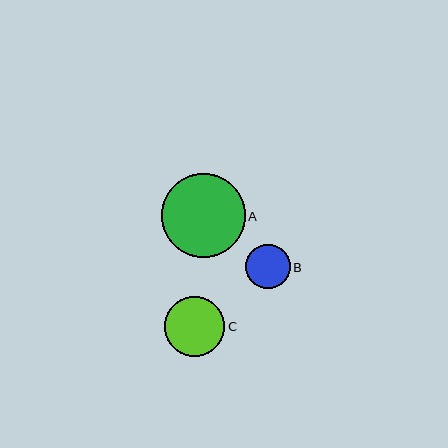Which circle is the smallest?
Circle B is the smallest with a size of approximately 44 pixels.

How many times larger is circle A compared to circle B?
Circle A is approximately 1.9 times the size of circle B.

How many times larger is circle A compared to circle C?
Circle A is approximately 1.4 times the size of circle C.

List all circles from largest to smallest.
From largest to smallest: A, C, B.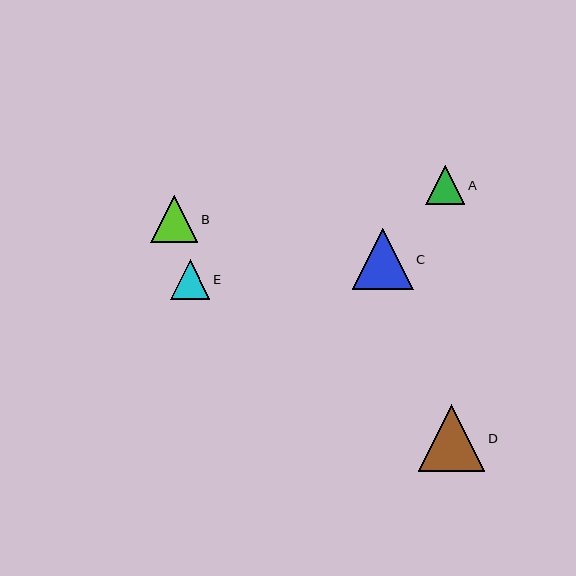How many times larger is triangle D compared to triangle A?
Triangle D is approximately 1.7 times the size of triangle A.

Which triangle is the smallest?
Triangle A is the smallest with a size of approximately 39 pixels.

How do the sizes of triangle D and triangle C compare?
Triangle D and triangle C are approximately the same size.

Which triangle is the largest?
Triangle D is the largest with a size of approximately 67 pixels.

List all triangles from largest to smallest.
From largest to smallest: D, C, B, E, A.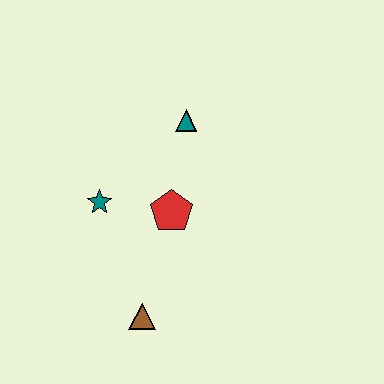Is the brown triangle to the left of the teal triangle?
Yes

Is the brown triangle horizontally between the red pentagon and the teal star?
Yes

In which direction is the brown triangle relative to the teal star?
The brown triangle is below the teal star.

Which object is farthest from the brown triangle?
The teal triangle is farthest from the brown triangle.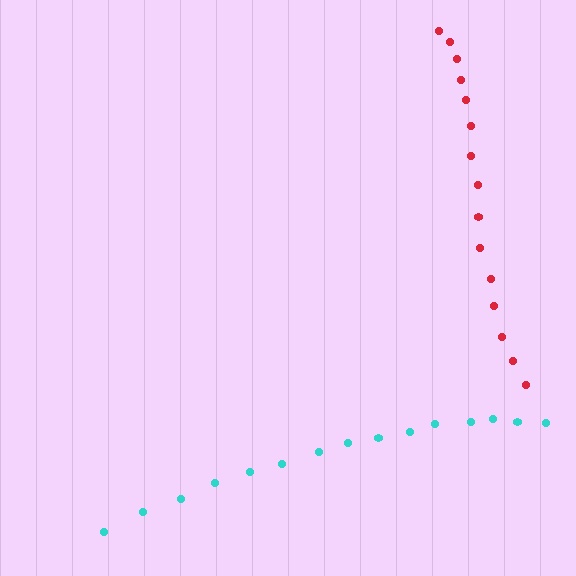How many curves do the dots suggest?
There are 2 distinct paths.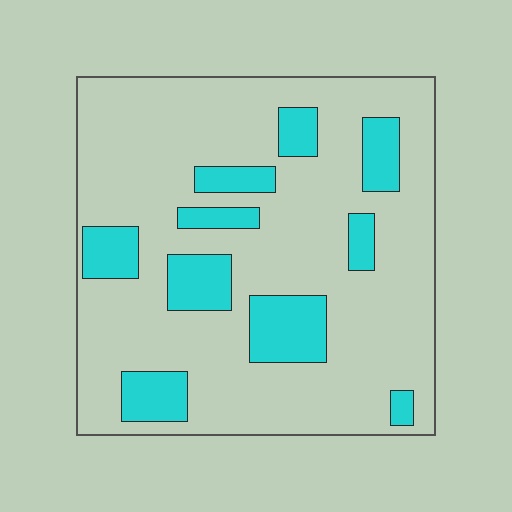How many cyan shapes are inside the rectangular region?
10.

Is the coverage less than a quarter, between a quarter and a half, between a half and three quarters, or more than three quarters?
Less than a quarter.